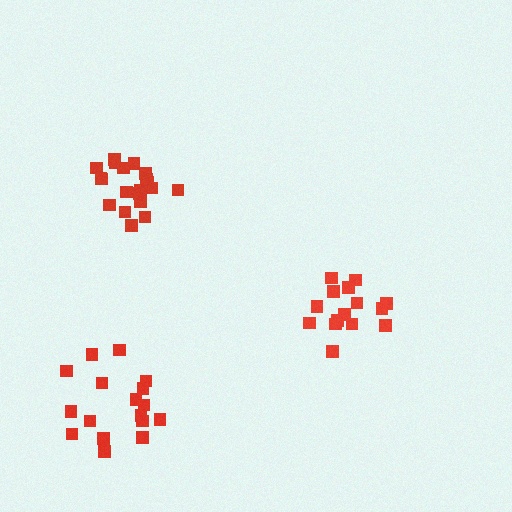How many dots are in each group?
Group 1: 17 dots, Group 2: 21 dots, Group 3: 16 dots (54 total).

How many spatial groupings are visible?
There are 3 spatial groupings.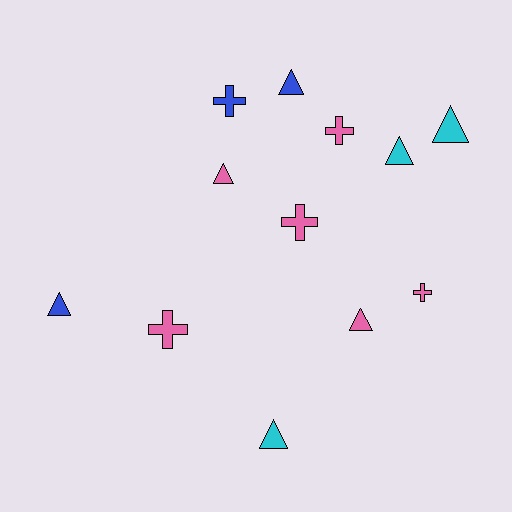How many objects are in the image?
There are 12 objects.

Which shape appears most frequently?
Triangle, with 7 objects.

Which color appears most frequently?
Pink, with 6 objects.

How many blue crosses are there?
There is 1 blue cross.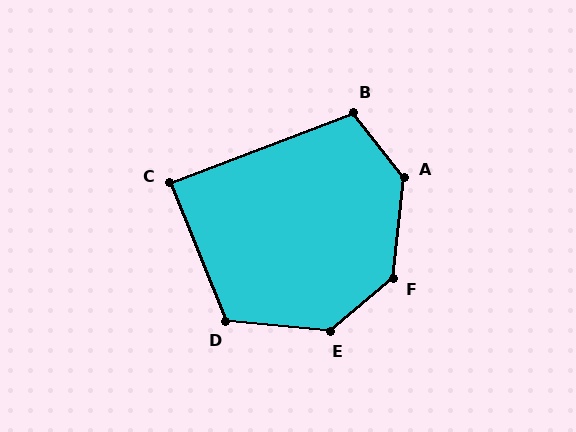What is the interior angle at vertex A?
Approximately 136 degrees (obtuse).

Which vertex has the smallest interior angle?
C, at approximately 89 degrees.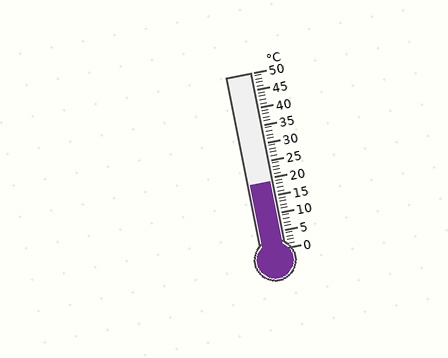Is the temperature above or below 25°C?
The temperature is below 25°C.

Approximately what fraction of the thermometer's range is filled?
The thermometer is filled to approximately 40% of its range.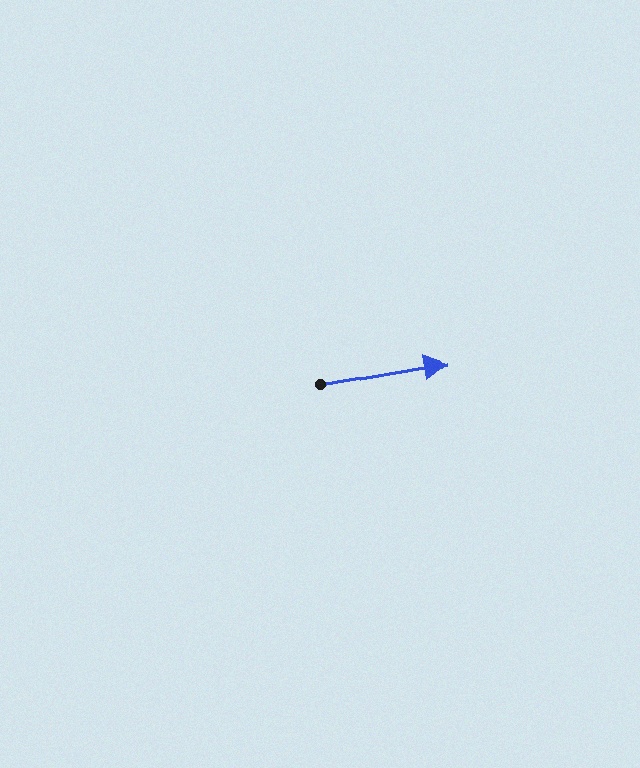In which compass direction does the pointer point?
East.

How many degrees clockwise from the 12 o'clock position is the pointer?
Approximately 80 degrees.